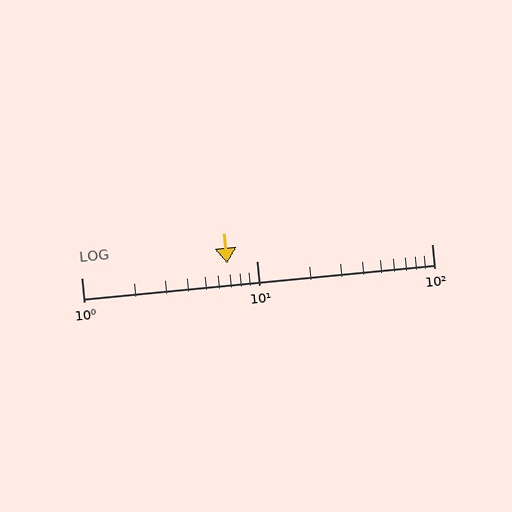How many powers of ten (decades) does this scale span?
The scale spans 2 decades, from 1 to 100.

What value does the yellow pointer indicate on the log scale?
The pointer indicates approximately 6.8.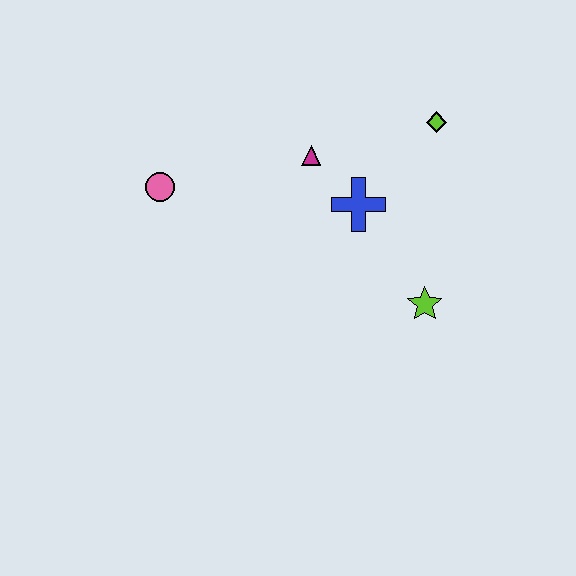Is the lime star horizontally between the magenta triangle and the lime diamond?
Yes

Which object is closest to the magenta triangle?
The blue cross is closest to the magenta triangle.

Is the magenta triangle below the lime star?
No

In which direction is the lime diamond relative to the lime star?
The lime diamond is above the lime star.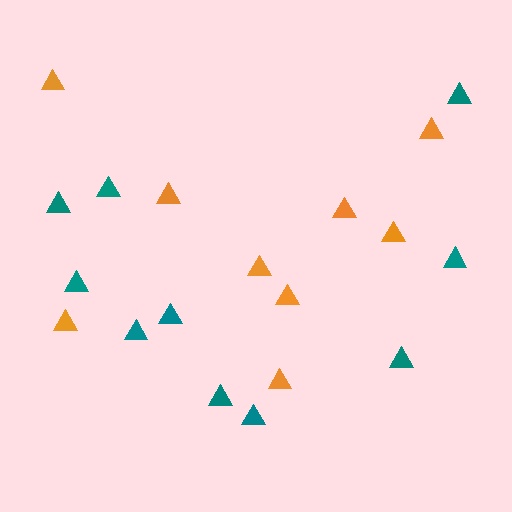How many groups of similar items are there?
There are 2 groups: one group of orange triangles (9) and one group of teal triangles (10).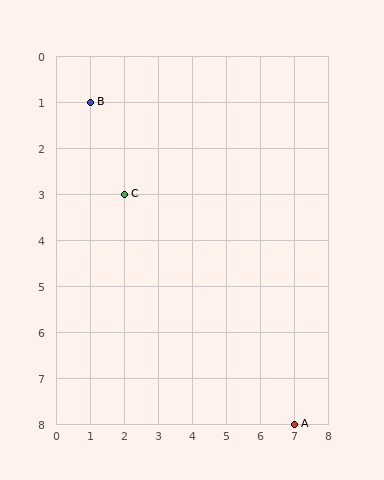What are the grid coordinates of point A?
Point A is at grid coordinates (7, 8).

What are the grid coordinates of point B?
Point B is at grid coordinates (1, 1).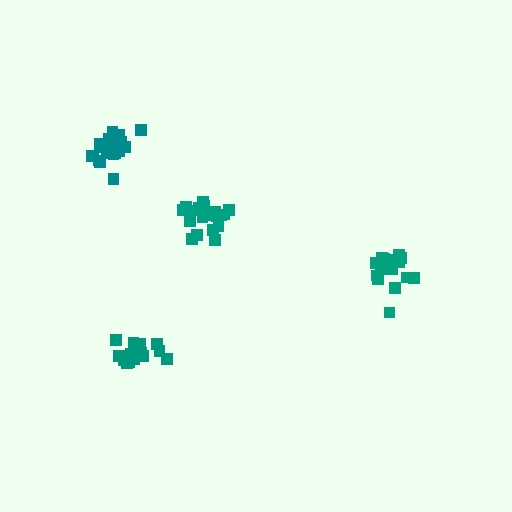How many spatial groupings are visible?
There are 4 spatial groupings.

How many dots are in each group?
Group 1: 15 dots, Group 2: 19 dots, Group 3: 20 dots, Group 4: 21 dots (75 total).